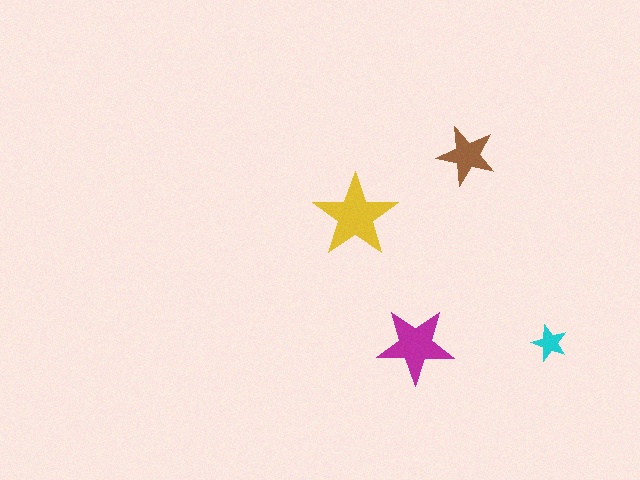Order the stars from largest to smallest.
the yellow one, the magenta one, the brown one, the cyan one.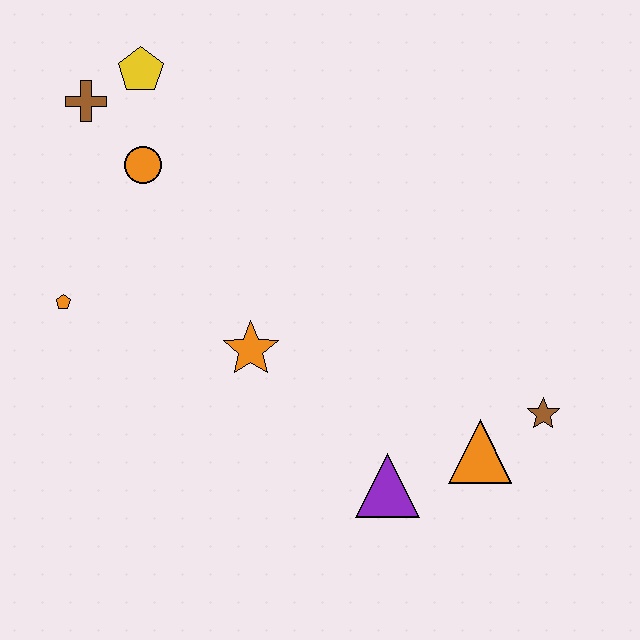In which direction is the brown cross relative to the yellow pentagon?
The brown cross is to the left of the yellow pentagon.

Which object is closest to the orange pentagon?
The orange circle is closest to the orange pentagon.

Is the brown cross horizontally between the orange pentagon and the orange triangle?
Yes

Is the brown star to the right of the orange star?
Yes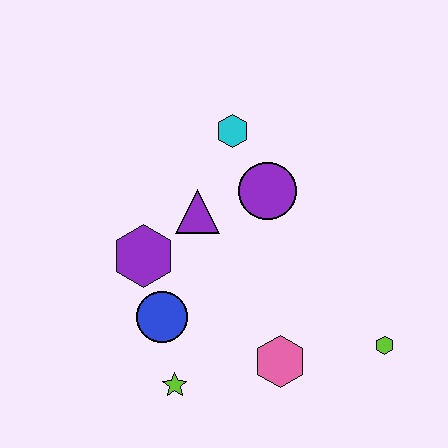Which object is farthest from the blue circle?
The lime hexagon is farthest from the blue circle.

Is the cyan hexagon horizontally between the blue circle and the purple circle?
Yes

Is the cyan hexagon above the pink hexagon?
Yes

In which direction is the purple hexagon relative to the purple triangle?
The purple hexagon is to the left of the purple triangle.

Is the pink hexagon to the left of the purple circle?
No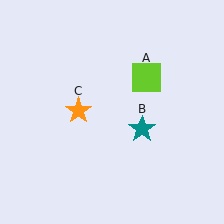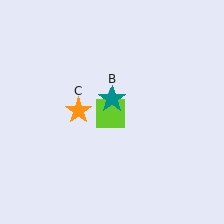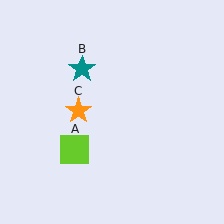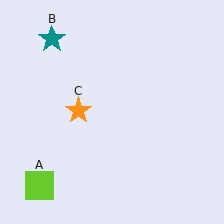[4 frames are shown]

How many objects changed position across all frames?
2 objects changed position: lime square (object A), teal star (object B).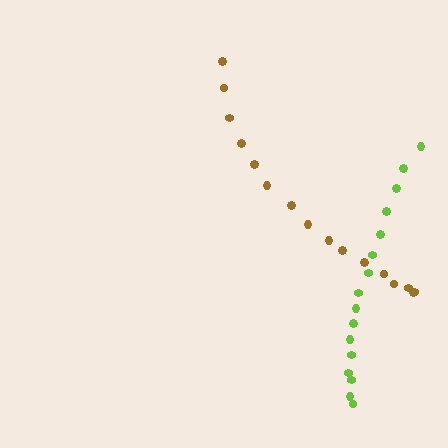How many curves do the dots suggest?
There are 2 distinct paths.